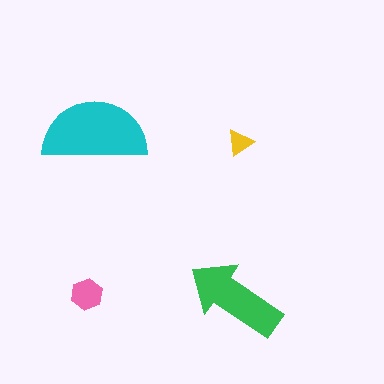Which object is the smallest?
The yellow triangle.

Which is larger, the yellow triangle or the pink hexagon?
The pink hexagon.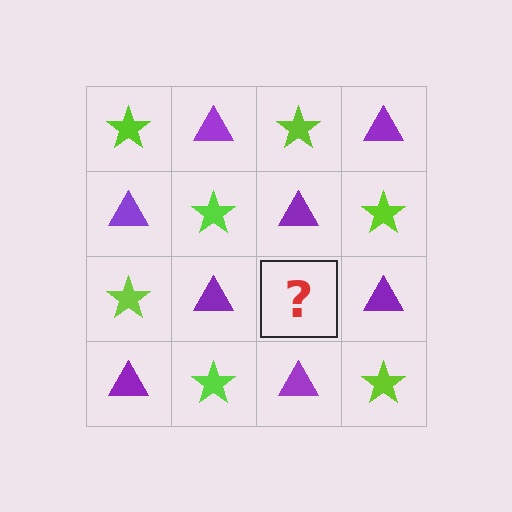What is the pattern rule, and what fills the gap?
The rule is that it alternates lime star and purple triangle in a checkerboard pattern. The gap should be filled with a lime star.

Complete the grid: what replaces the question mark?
The question mark should be replaced with a lime star.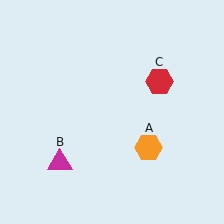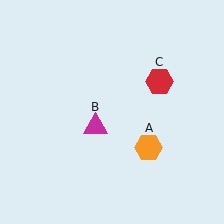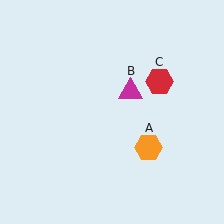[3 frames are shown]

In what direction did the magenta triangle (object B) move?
The magenta triangle (object B) moved up and to the right.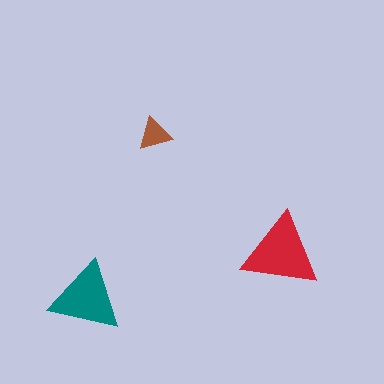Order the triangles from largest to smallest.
the red one, the teal one, the brown one.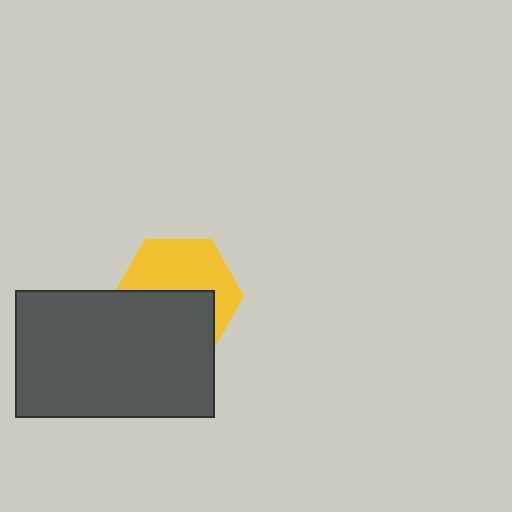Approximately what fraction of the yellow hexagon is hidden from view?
Roughly 50% of the yellow hexagon is hidden behind the dark gray rectangle.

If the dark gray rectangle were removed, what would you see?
You would see the complete yellow hexagon.